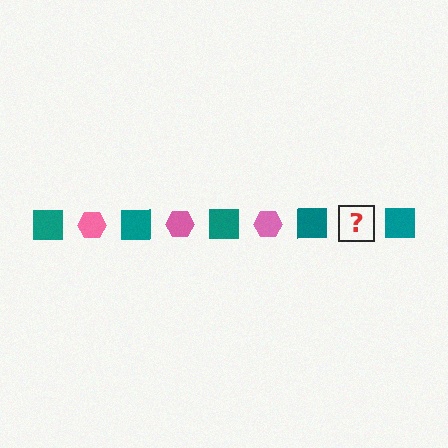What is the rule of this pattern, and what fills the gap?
The rule is that the pattern alternates between teal square and pink hexagon. The gap should be filled with a pink hexagon.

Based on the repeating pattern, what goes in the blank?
The blank should be a pink hexagon.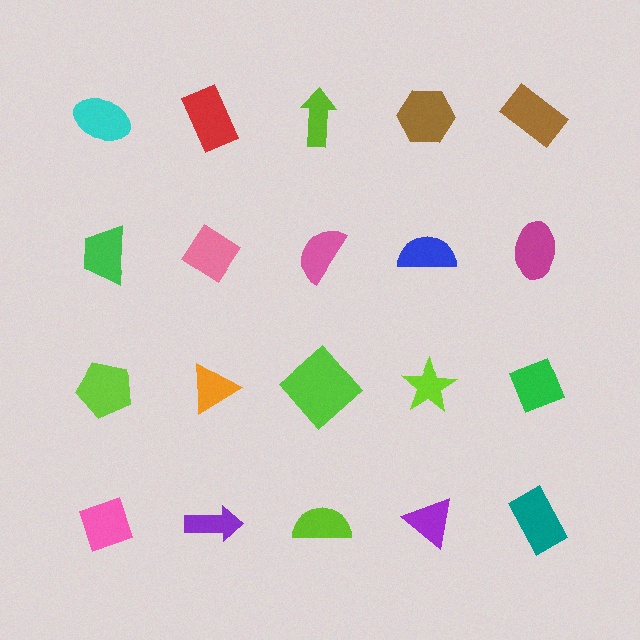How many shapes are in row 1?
5 shapes.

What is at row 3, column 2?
An orange triangle.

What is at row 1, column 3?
A lime arrow.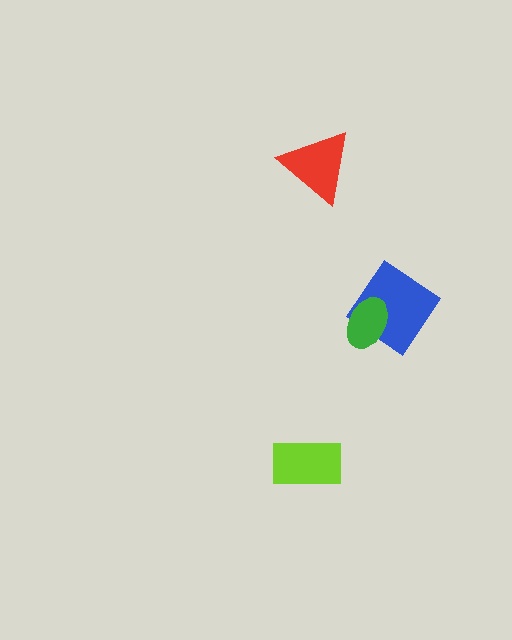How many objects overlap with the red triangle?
0 objects overlap with the red triangle.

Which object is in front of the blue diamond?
The green ellipse is in front of the blue diamond.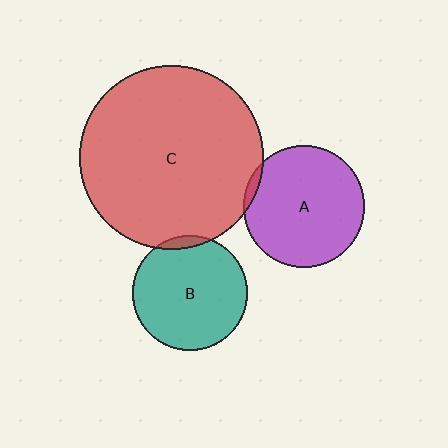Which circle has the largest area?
Circle C (red).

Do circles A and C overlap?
Yes.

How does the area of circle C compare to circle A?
Approximately 2.3 times.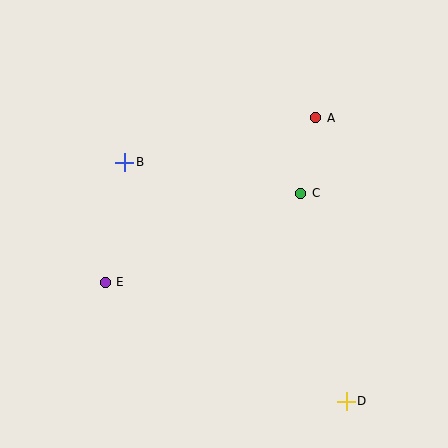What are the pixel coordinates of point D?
Point D is at (346, 401).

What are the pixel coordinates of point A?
Point A is at (316, 118).